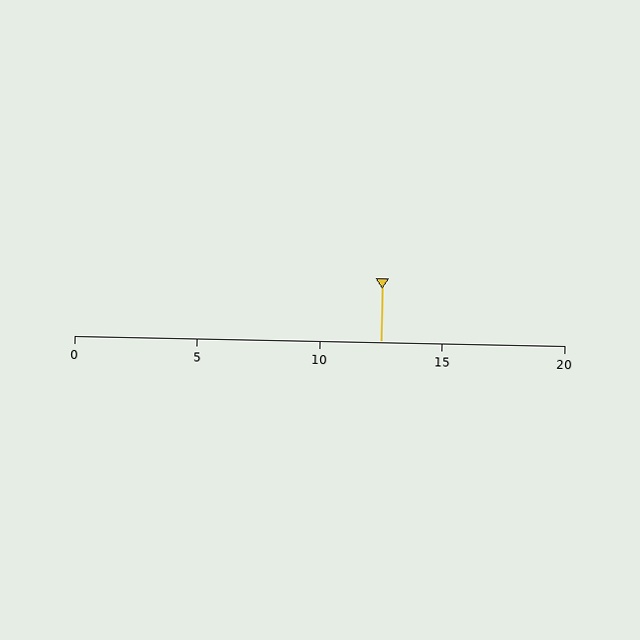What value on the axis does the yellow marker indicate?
The marker indicates approximately 12.5.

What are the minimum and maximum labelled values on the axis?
The axis runs from 0 to 20.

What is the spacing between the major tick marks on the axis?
The major ticks are spaced 5 apart.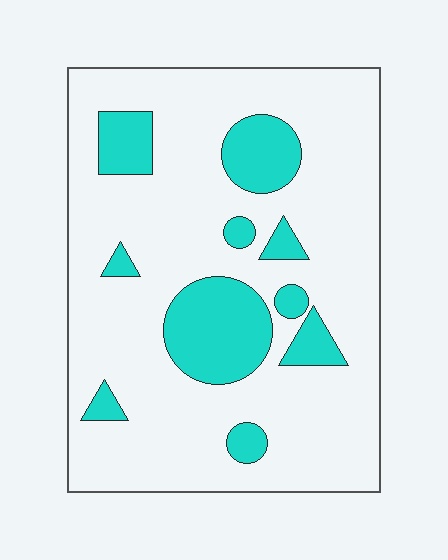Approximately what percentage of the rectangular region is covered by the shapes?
Approximately 20%.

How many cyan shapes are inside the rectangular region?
10.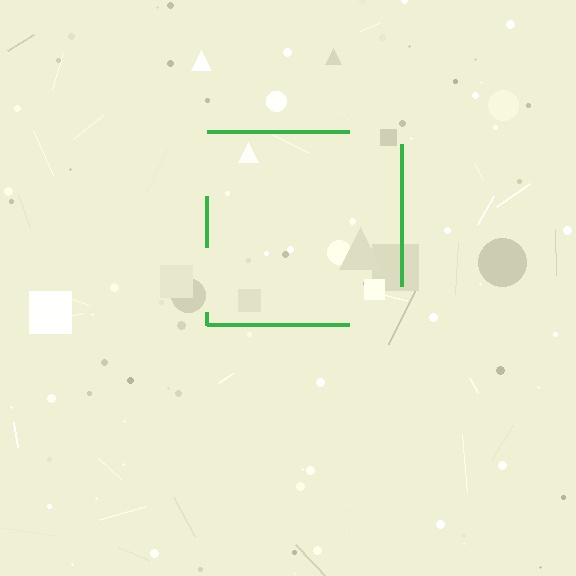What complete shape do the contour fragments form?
The contour fragments form a square.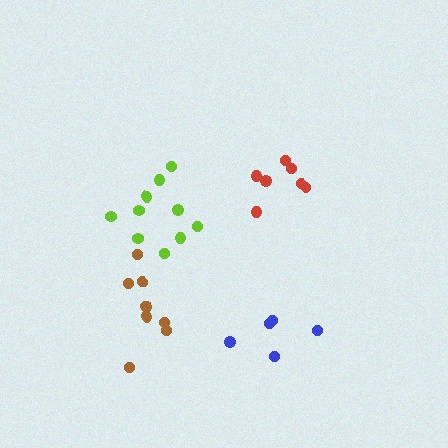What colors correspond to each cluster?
The clusters are colored: red, lime, blue, brown.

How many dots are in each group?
Group 1: 7 dots, Group 2: 10 dots, Group 3: 5 dots, Group 4: 8 dots (30 total).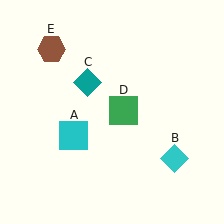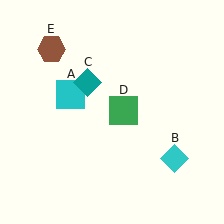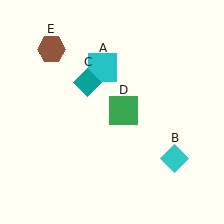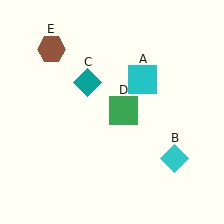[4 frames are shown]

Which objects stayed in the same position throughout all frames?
Cyan diamond (object B) and teal diamond (object C) and green square (object D) and brown hexagon (object E) remained stationary.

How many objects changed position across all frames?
1 object changed position: cyan square (object A).